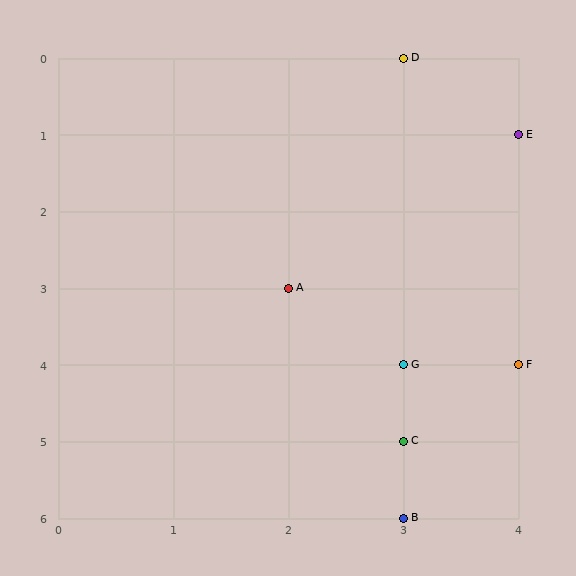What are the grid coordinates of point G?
Point G is at grid coordinates (3, 4).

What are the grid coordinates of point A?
Point A is at grid coordinates (2, 3).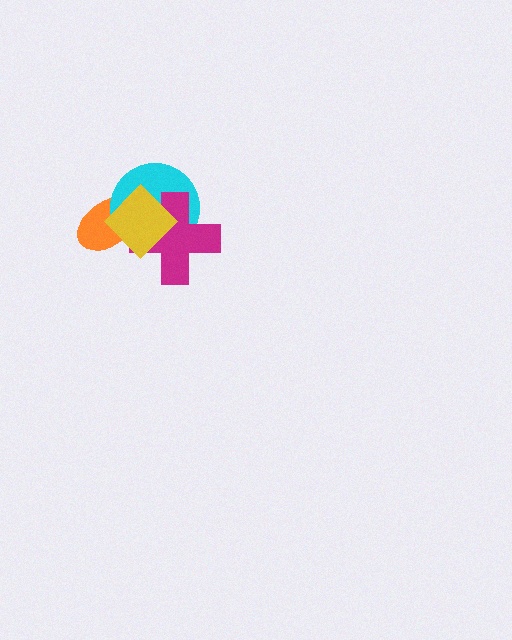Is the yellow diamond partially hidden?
No, no other shape covers it.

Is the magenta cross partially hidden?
Yes, it is partially covered by another shape.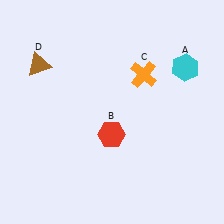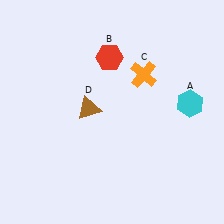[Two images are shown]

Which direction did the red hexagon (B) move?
The red hexagon (B) moved up.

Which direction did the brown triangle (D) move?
The brown triangle (D) moved right.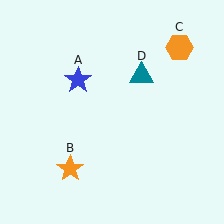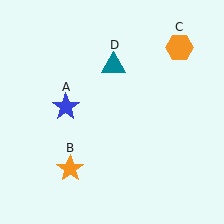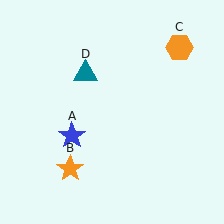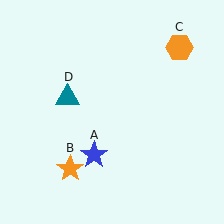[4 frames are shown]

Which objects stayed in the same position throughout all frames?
Orange star (object B) and orange hexagon (object C) remained stationary.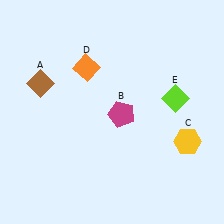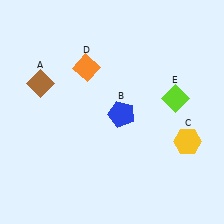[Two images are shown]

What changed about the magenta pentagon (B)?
In Image 1, B is magenta. In Image 2, it changed to blue.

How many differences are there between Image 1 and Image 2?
There is 1 difference between the two images.